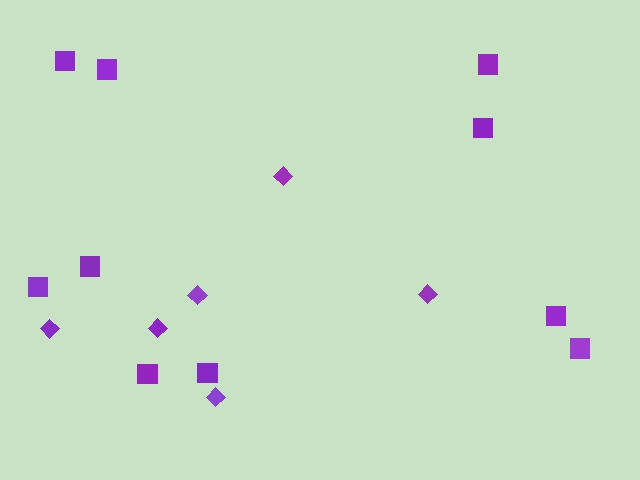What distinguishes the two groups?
There are 2 groups: one group of diamonds (6) and one group of squares (10).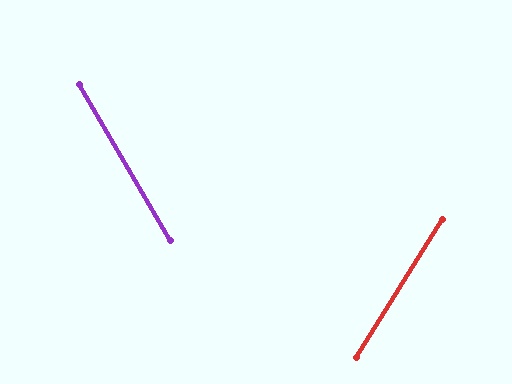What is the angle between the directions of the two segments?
Approximately 62 degrees.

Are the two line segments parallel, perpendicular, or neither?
Neither parallel nor perpendicular — they differ by about 62°.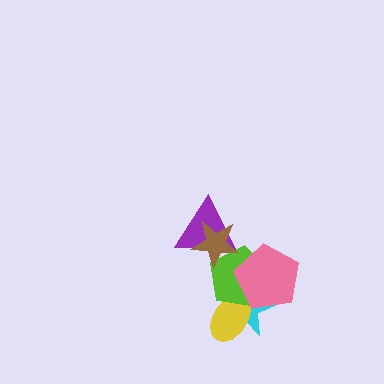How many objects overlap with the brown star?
2 objects overlap with the brown star.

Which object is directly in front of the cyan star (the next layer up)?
The yellow ellipse is directly in front of the cyan star.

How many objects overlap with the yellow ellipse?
2 objects overlap with the yellow ellipse.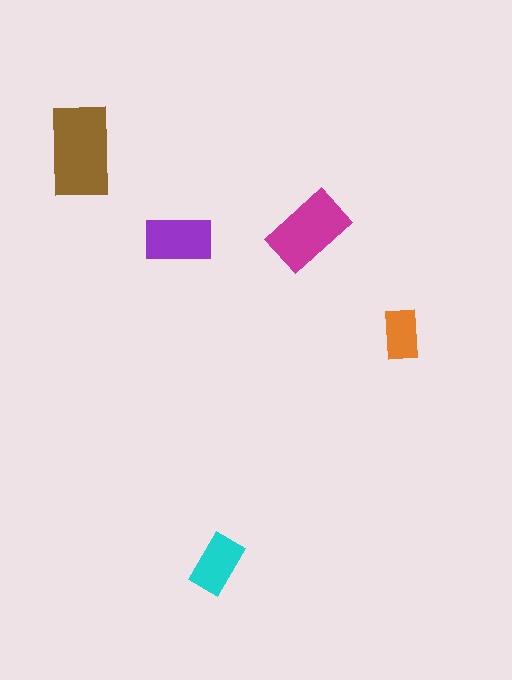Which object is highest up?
The brown rectangle is topmost.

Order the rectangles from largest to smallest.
the brown one, the magenta one, the purple one, the cyan one, the orange one.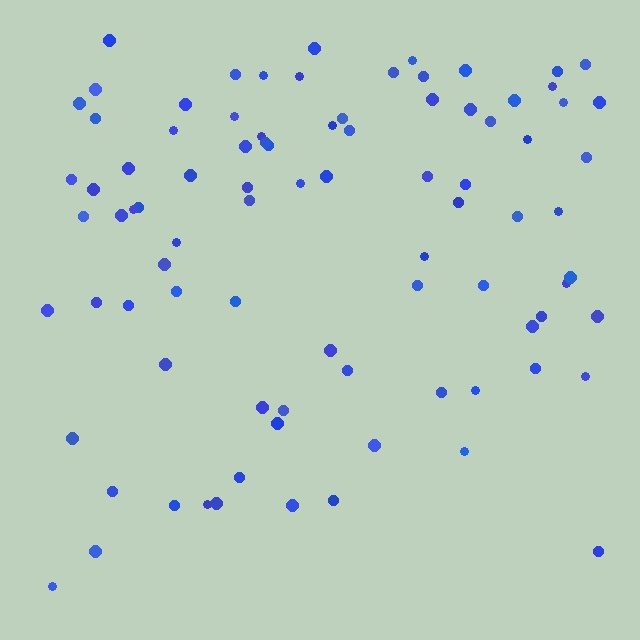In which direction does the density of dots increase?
From bottom to top, with the top side densest.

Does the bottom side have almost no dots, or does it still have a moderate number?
Still a moderate number, just noticeably fewer than the top.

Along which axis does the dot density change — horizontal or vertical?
Vertical.